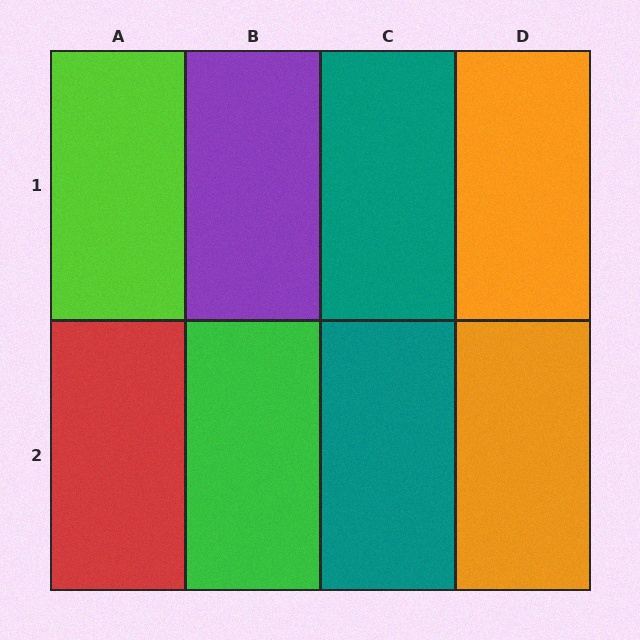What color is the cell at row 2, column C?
Teal.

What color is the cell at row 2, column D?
Orange.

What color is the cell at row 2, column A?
Red.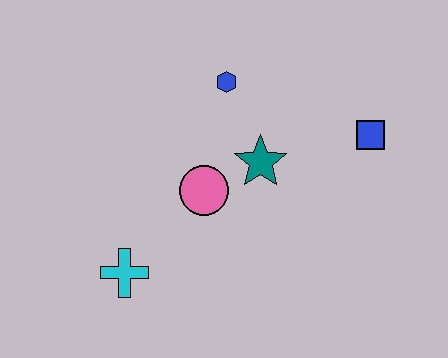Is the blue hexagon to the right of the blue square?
No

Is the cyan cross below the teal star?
Yes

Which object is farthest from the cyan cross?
The blue square is farthest from the cyan cross.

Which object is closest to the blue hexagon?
The teal star is closest to the blue hexagon.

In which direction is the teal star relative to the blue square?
The teal star is to the left of the blue square.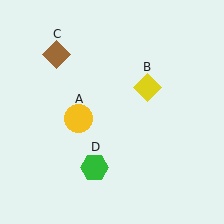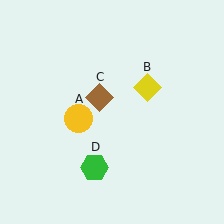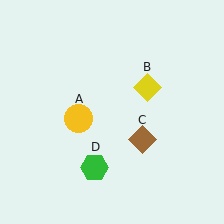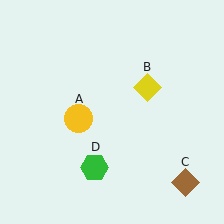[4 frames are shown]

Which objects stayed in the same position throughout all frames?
Yellow circle (object A) and yellow diamond (object B) and green hexagon (object D) remained stationary.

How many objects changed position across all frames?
1 object changed position: brown diamond (object C).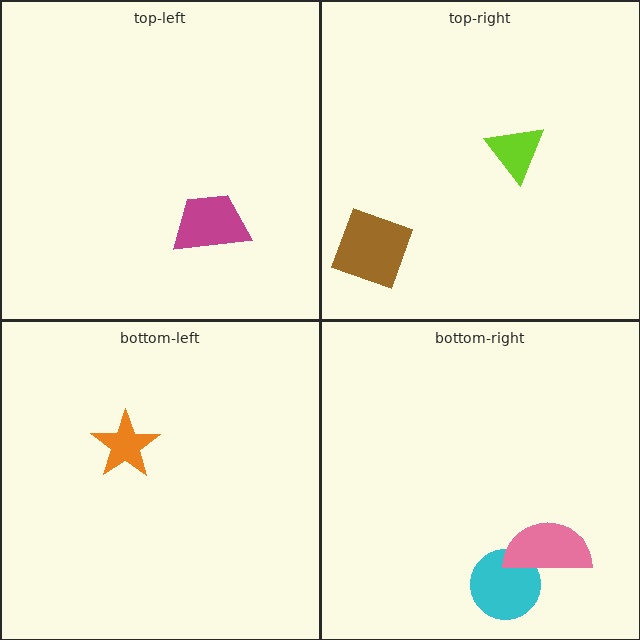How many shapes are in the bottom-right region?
2.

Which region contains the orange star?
The bottom-left region.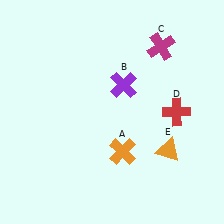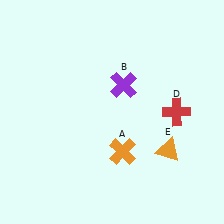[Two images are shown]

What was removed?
The magenta cross (C) was removed in Image 2.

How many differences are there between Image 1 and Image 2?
There is 1 difference between the two images.